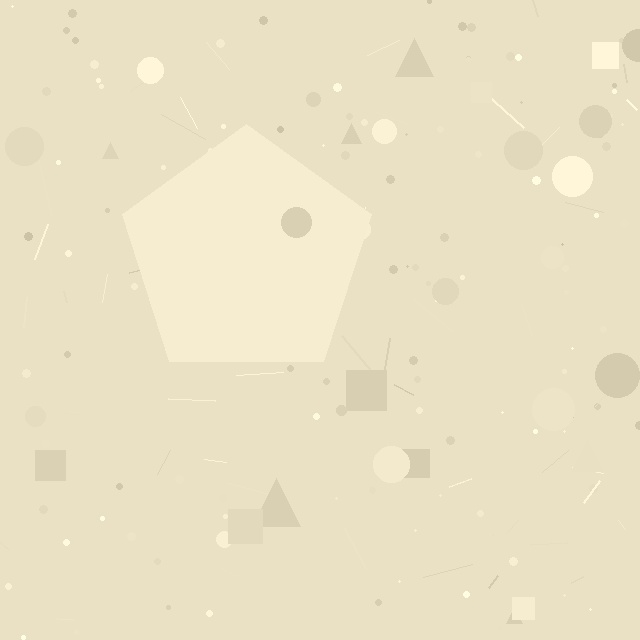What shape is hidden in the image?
A pentagon is hidden in the image.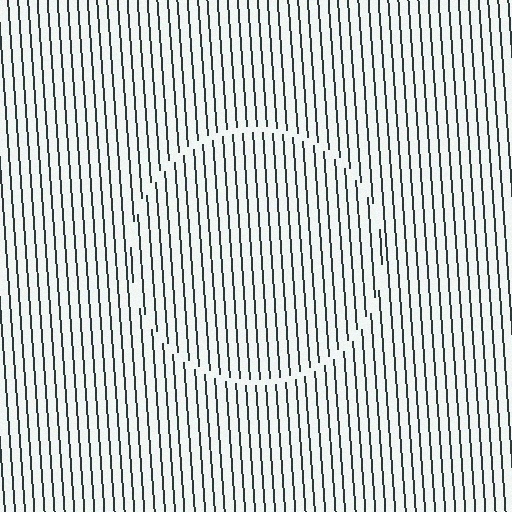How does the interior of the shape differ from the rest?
The interior of the shape contains the same grating, shifted by half a period — the contour is defined by the phase discontinuity where line-ends from the inner and outer gratings abut.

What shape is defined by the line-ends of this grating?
An illusory circle. The interior of the shape contains the same grating, shifted by half a period — the contour is defined by the phase discontinuity where line-ends from the inner and outer gratings abut.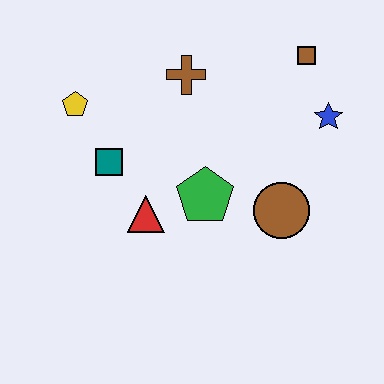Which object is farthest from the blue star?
The yellow pentagon is farthest from the blue star.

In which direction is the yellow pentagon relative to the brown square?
The yellow pentagon is to the left of the brown square.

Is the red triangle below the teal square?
Yes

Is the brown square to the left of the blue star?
Yes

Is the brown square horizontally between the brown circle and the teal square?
No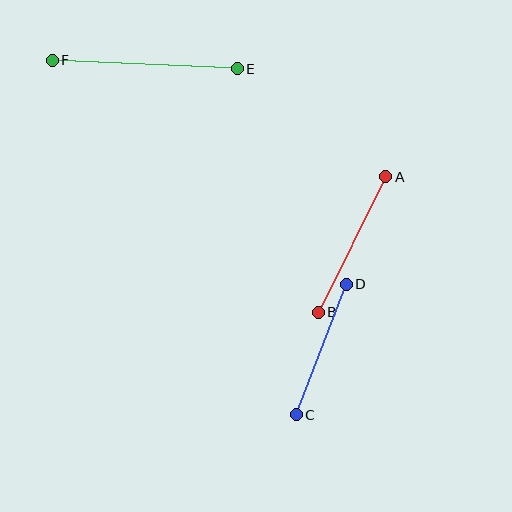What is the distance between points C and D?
The distance is approximately 139 pixels.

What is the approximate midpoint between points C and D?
The midpoint is at approximately (321, 349) pixels.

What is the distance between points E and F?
The distance is approximately 185 pixels.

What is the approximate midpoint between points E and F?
The midpoint is at approximately (145, 65) pixels.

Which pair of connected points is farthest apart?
Points E and F are farthest apart.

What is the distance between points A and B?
The distance is approximately 151 pixels.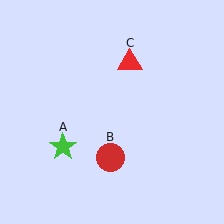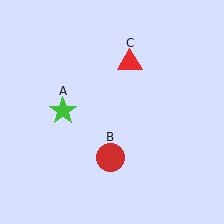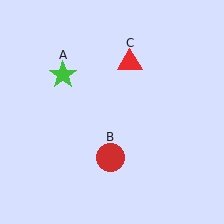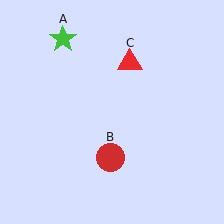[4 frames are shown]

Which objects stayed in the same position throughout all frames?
Red circle (object B) and red triangle (object C) remained stationary.